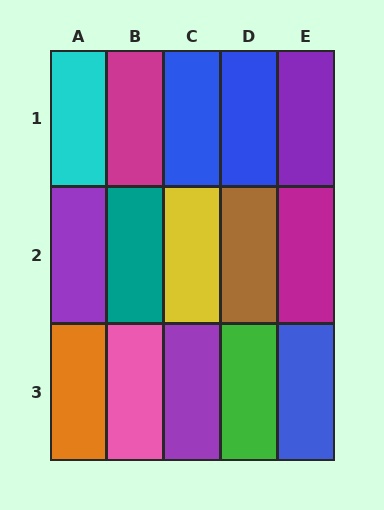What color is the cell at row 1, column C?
Blue.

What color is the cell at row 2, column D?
Brown.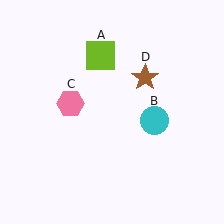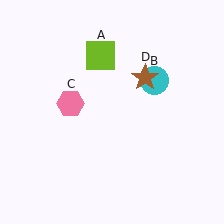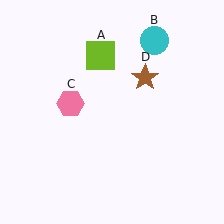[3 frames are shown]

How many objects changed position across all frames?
1 object changed position: cyan circle (object B).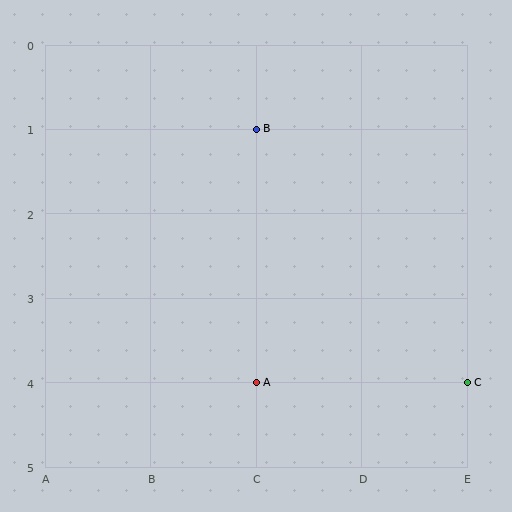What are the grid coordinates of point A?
Point A is at grid coordinates (C, 4).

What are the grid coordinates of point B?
Point B is at grid coordinates (C, 1).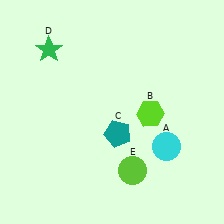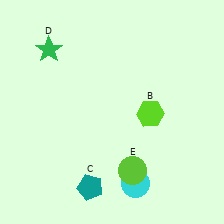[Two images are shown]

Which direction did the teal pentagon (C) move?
The teal pentagon (C) moved down.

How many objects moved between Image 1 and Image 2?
2 objects moved between the two images.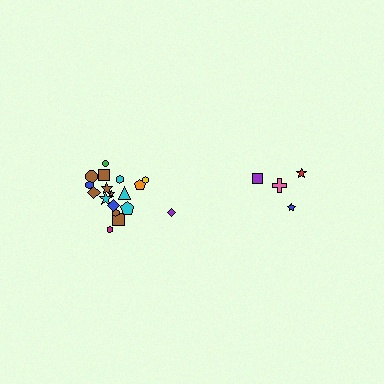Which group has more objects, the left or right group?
The left group.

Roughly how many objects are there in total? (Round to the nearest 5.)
Roughly 20 objects in total.